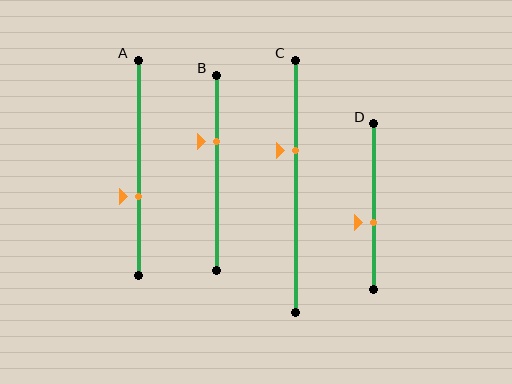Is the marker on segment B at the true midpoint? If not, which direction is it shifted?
No, the marker on segment B is shifted upward by about 16% of the segment length.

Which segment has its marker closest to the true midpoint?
Segment D has its marker closest to the true midpoint.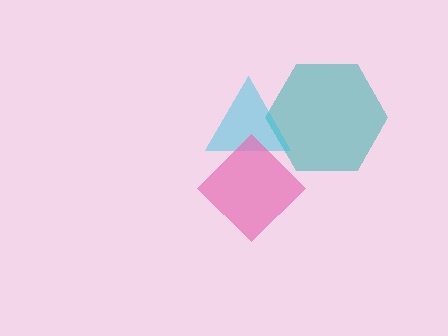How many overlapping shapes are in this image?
There are 3 overlapping shapes in the image.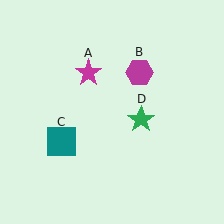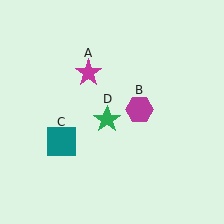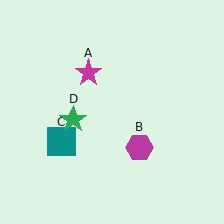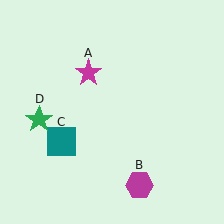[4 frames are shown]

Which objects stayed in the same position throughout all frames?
Magenta star (object A) and teal square (object C) remained stationary.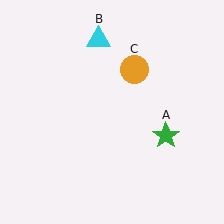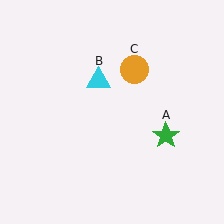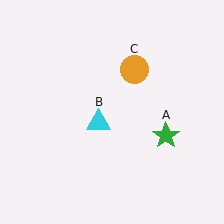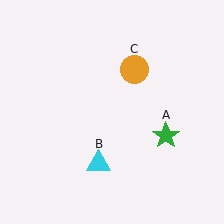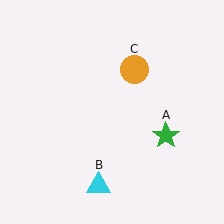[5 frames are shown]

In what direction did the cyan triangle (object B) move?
The cyan triangle (object B) moved down.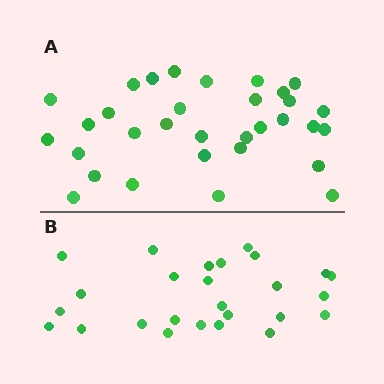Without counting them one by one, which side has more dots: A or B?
Region A (the top region) has more dots.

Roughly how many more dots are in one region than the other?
Region A has about 6 more dots than region B.